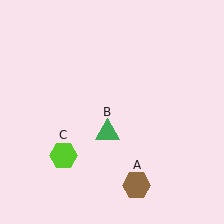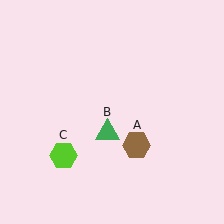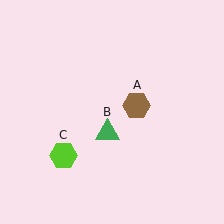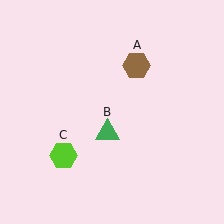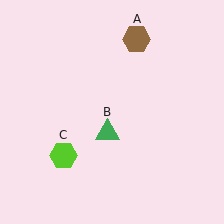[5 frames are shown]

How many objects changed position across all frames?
1 object changed position: brown hexagon (object A).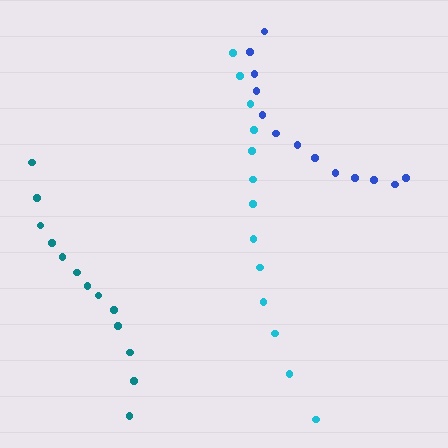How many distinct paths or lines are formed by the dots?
There are 3 distinct paths.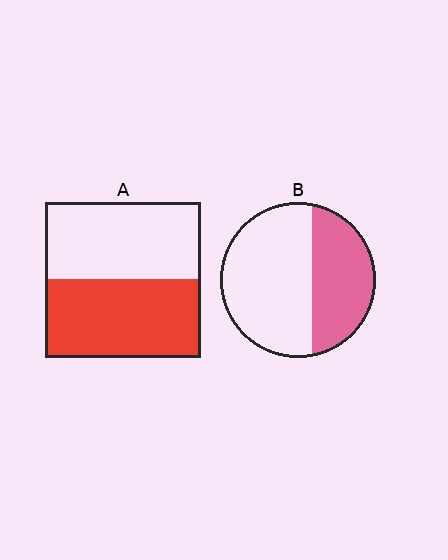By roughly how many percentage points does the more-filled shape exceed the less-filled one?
By roughly 10 percentage points (A over B).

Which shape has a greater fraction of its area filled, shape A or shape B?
Shape A.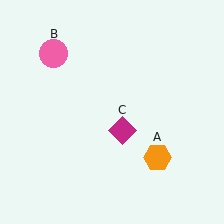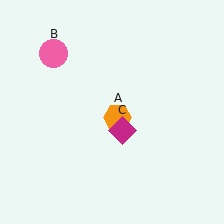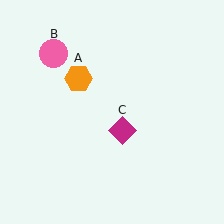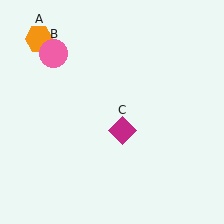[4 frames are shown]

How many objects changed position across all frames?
1 object changed position: orange hexagon (object A).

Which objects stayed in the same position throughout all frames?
Pink circle (object B) and magenta diamond (object C) remained stationary.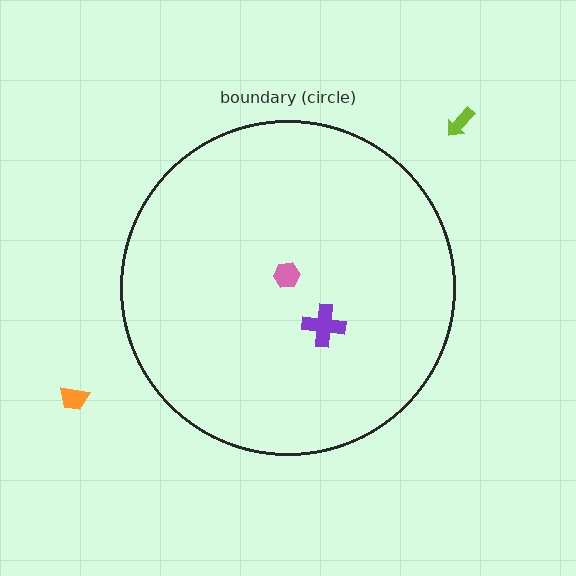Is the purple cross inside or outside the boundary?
Inside.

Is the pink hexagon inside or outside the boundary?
Inside.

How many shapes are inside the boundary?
2 inside, 2 outside.